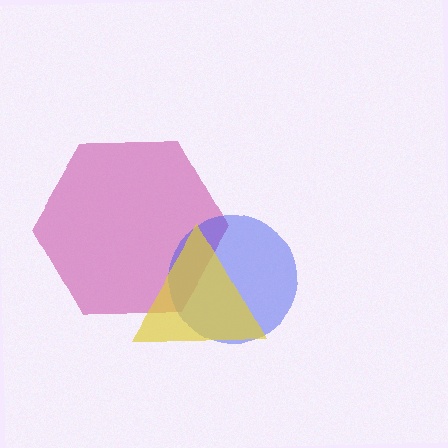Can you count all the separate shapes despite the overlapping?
Yes, there are 3 separate shapes.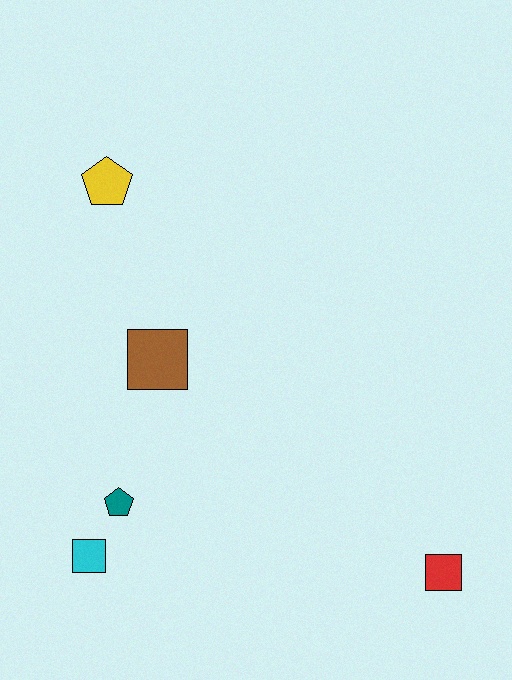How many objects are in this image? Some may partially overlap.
There are 5 objects.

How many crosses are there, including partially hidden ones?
There are no crosses.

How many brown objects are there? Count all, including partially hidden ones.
There is 1 brown object.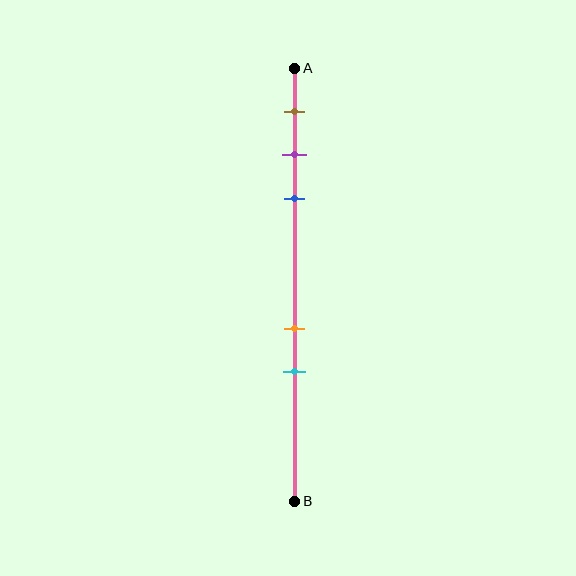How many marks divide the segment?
There are 5 marks dividing the segment.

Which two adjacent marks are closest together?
The purple and blue marks are the closest adjacent pair.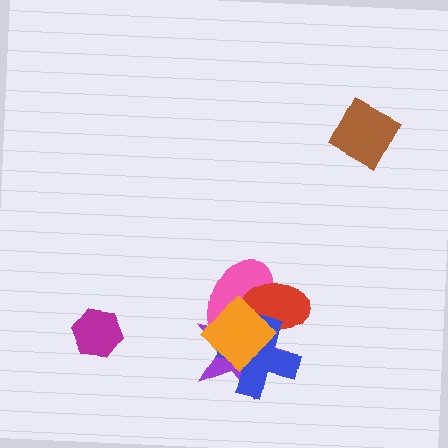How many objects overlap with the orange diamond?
4 objects overlap with the orange diamond.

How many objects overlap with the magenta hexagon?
0 objects overlap with the magenta hexagon.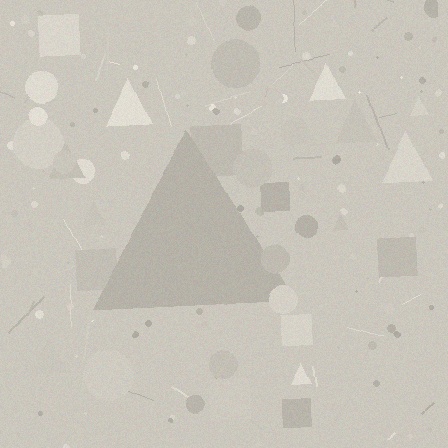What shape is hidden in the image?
A triangle is hidden in the image.